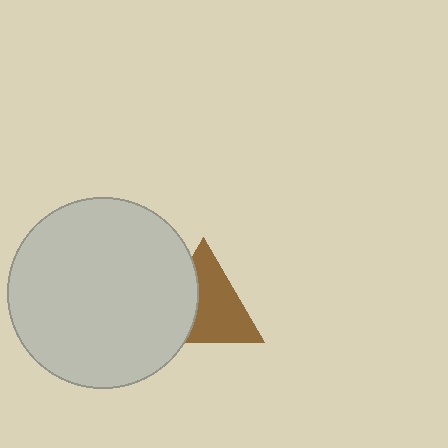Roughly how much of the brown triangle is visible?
About half of it is visible (roughly 62%).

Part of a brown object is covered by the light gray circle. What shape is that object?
It is a triangle.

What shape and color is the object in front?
The object in front is a light gray circle.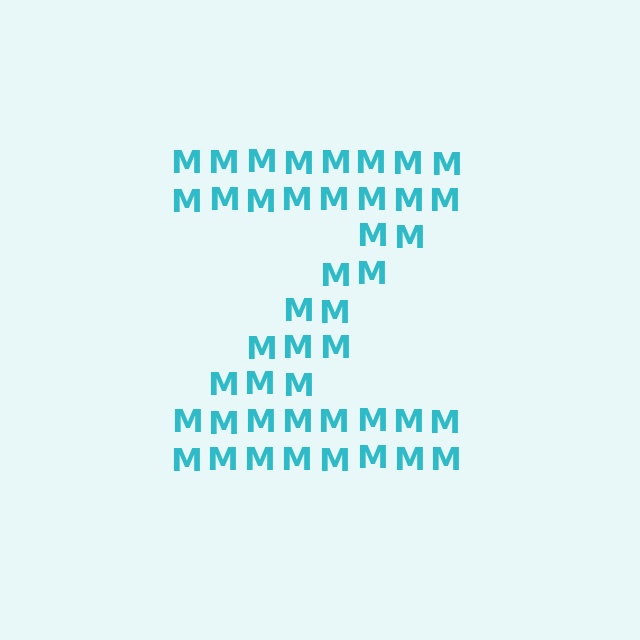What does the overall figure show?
The overall figure shows the letter Z.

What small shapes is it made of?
It is made of small letter M's.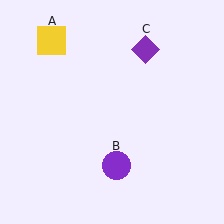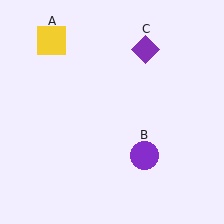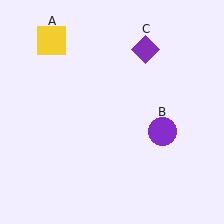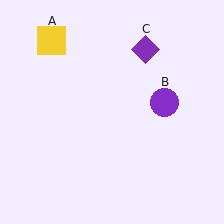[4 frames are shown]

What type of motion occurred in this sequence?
The purple circle (object B) rotated counterclockwise around the center of the scene.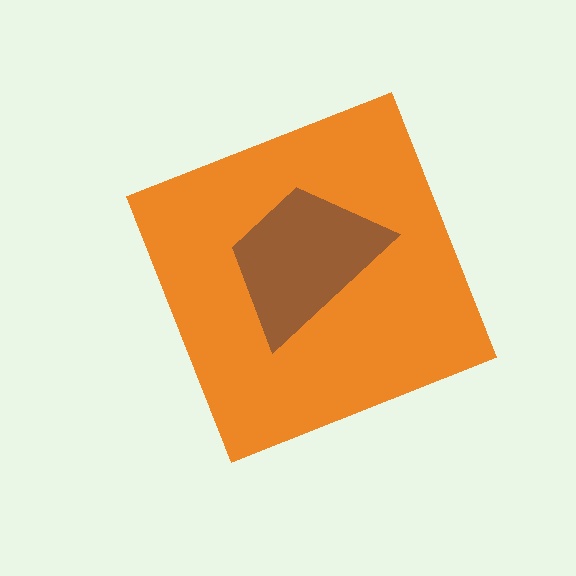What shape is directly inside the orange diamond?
The brown trapezoid.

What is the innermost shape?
The brown trapezoid.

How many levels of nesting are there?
2.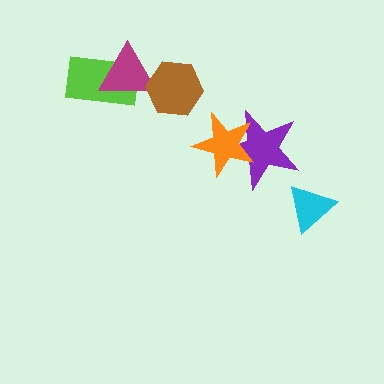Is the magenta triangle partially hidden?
Yes, it is partially covered by another shape.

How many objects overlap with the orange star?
1 object overlaps with the orange star.